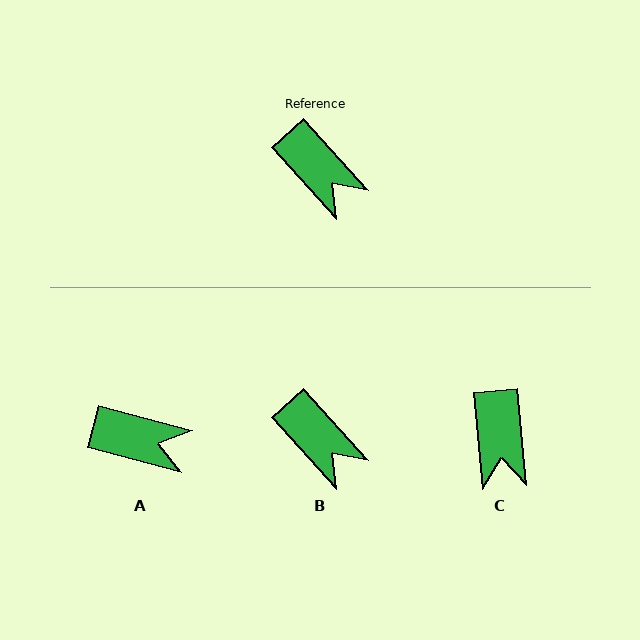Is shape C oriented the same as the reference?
No, it is off by about 37 degrees.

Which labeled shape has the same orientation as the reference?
B.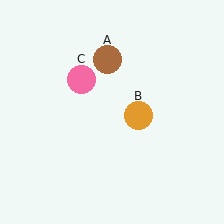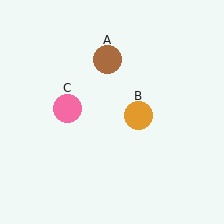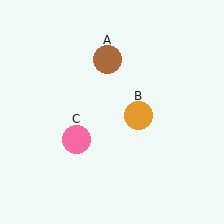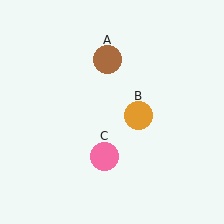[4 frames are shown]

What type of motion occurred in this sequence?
The pink circle (object C) rotated counterclockwise around the center of the scene.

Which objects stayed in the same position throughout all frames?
Brown circle (object A) and orange circle (object B) remained stationary.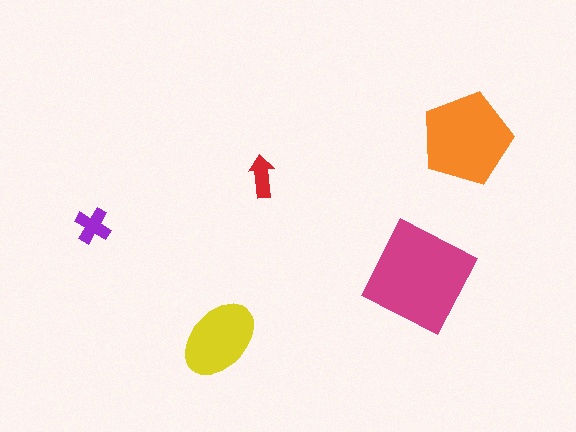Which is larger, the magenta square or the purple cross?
The magenta square.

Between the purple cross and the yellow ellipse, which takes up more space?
The yellow ellipse.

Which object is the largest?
The magenta square.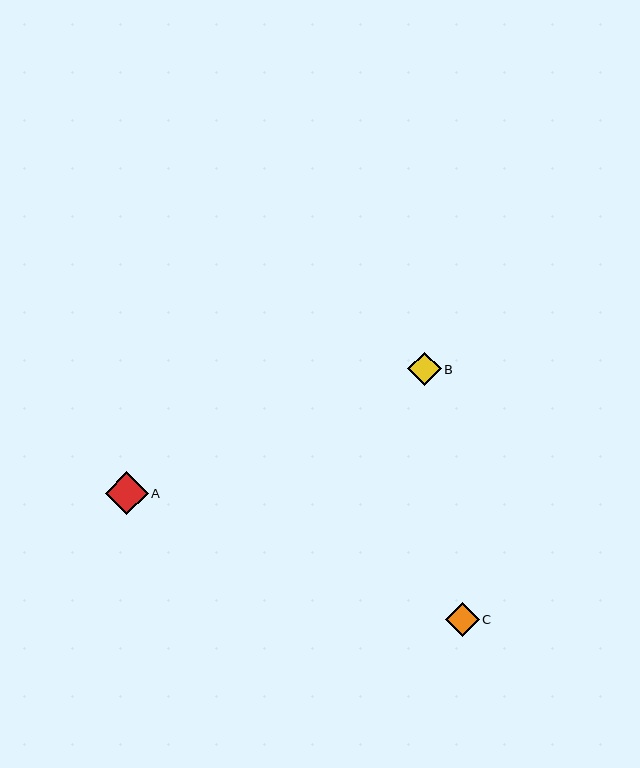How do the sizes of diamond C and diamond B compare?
Diamond C and diamond B are approximately the same size.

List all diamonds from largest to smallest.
From largest to smallest: A, C, B.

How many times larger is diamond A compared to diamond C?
Diamond A is approximately 1.3 times the size of diamond C.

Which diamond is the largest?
Diamond A is the largest with a size of approximately 43 pixels.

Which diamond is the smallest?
Diamond B is the smallest with a size of approximately 33 pixels.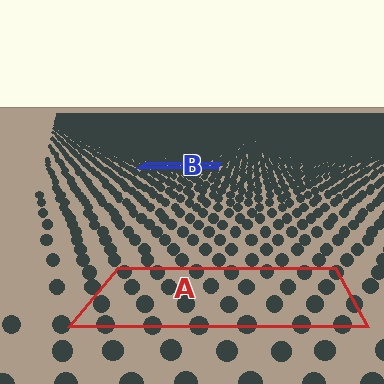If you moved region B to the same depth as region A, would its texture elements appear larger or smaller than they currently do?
They would appear larger. At a closer depth, the same texture elements are projected at a bigger on-screen size.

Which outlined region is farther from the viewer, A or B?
Region B is farther from the viewer — the texture elements inside it appear smaller and more densely packed.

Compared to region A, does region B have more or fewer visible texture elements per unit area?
Region B has more texture elements per unit area — they are packed more densely because it is farther away.